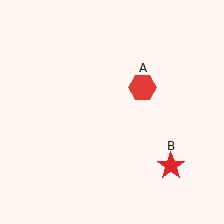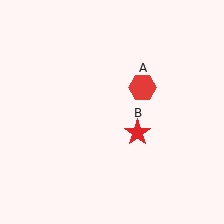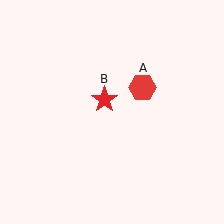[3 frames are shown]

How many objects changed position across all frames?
1 object changed position: red star (object B).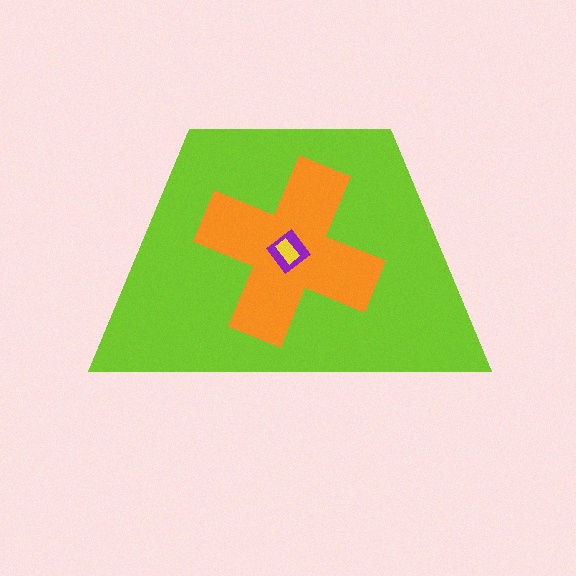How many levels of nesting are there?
4.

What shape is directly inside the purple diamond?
The yellow rectangle.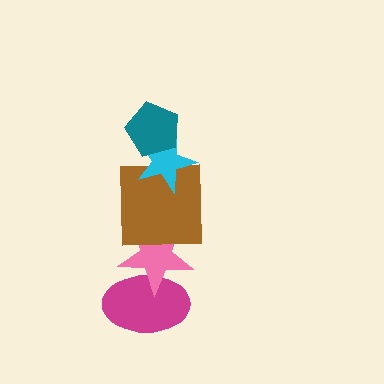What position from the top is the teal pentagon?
The teal pentagon is 1st from the top.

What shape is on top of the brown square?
The cyan star is on top of the brown square.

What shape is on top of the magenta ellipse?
The pink star is on top of the magenta ellipse.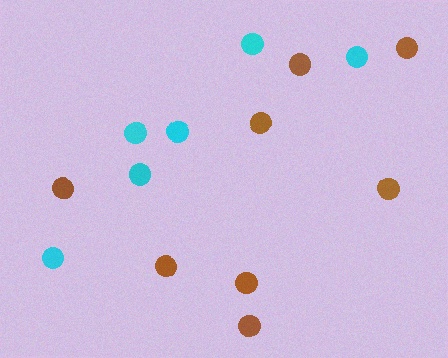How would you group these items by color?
There are 2 groups: one group of brown circles (8) and one group of cyan circles (6).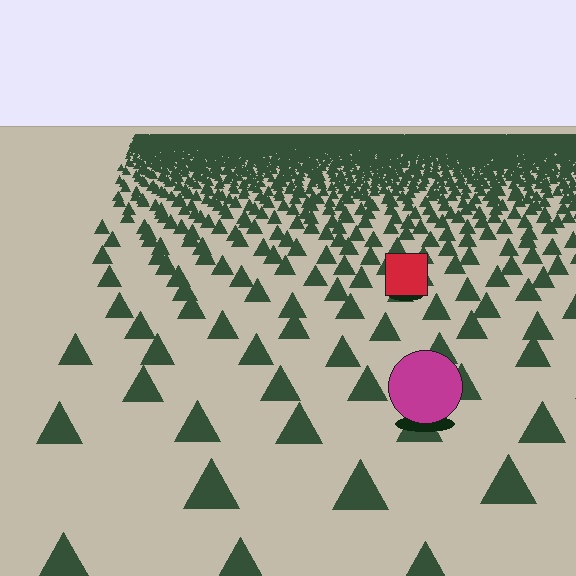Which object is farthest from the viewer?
The red square is farthest from the viewer. It appears smaller and the ground texture around it is denser.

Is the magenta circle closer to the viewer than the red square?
Yes. The magenta circle is closer — you can tell from the texture gradient: the ground texture is coarser near it.